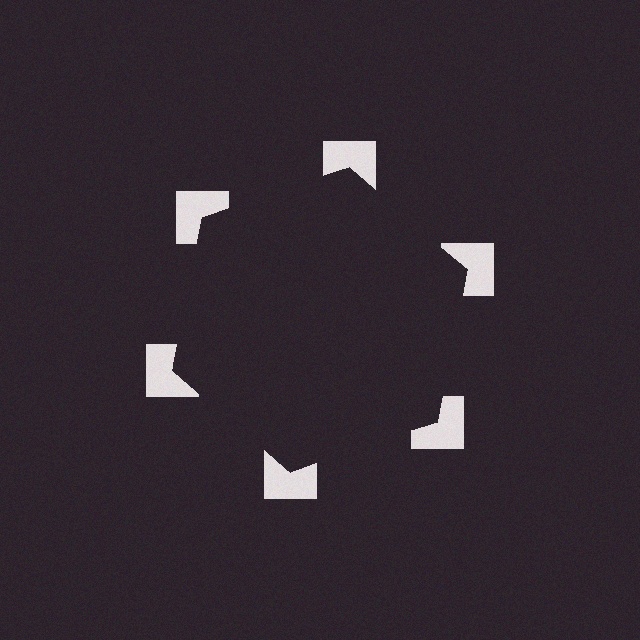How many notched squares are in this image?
There are 6 — one at each vertex of the illusory hexagon.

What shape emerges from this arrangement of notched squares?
An illusory hexagon — its edges are inferred from the aligned wedge cuts in the notched squares, not physically drawn.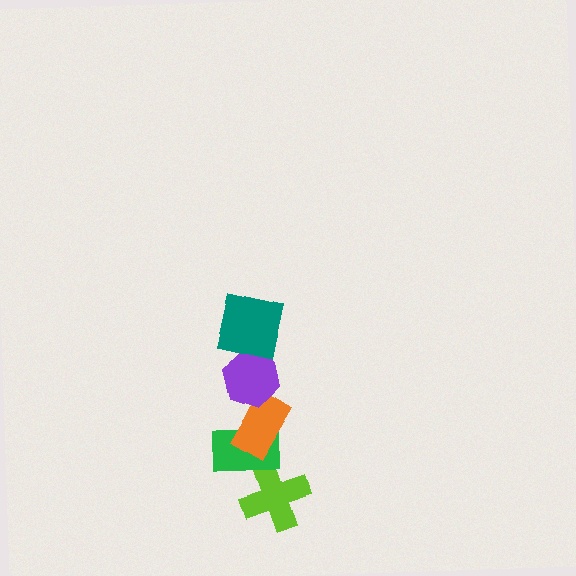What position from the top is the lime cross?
The lime cross is 5th from the top.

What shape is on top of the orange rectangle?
The purple hexagon is on top of the orange rectangle.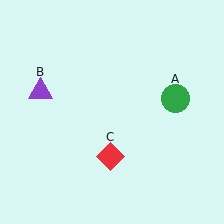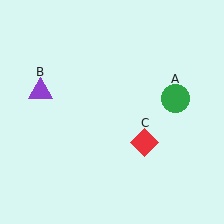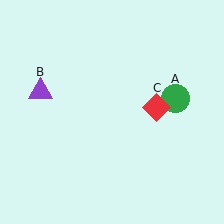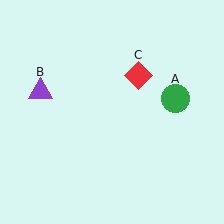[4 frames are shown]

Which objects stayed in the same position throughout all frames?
Green circle (object A) and purple triangle (object B) remained stationary.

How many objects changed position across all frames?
1 object changed position: red diamond (object C).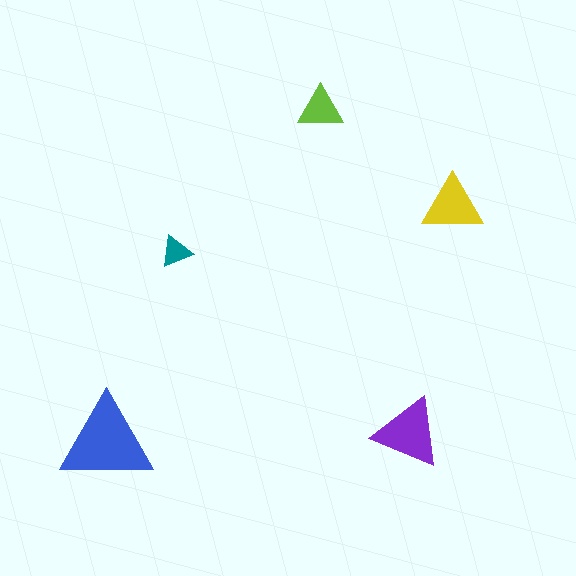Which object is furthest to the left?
The blue triangle is leftmost.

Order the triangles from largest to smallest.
the blue one, the purple one, the yellow one, the lime one, the teal one.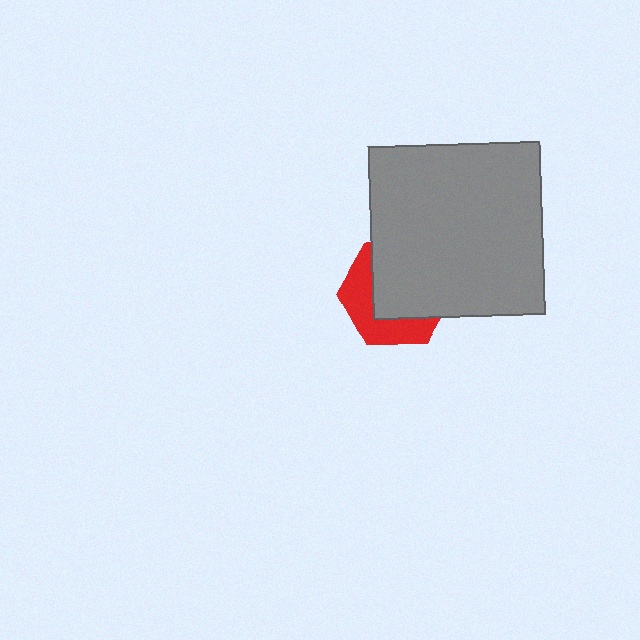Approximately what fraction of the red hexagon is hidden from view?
Roughly 59% of the red hexagon is hidden behind the gray square.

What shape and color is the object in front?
The object in front is a gray square.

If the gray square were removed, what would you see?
You would see the complete red hexagon.